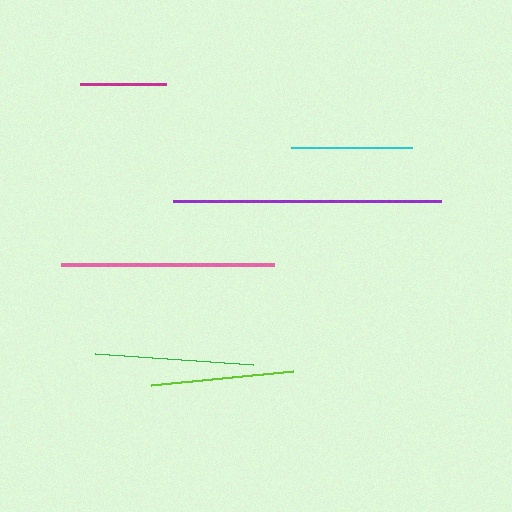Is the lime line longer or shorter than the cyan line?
The lime line is longer than the cyan line.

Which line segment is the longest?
The purple line is the longest at approximately 268 pixels.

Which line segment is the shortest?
The magenta line is the shortest at approximately 85 pixels.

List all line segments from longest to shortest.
From longest to shortest: purple, pink, green, lime, cyan, magenta.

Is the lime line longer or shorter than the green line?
The green line is longer than the lime line.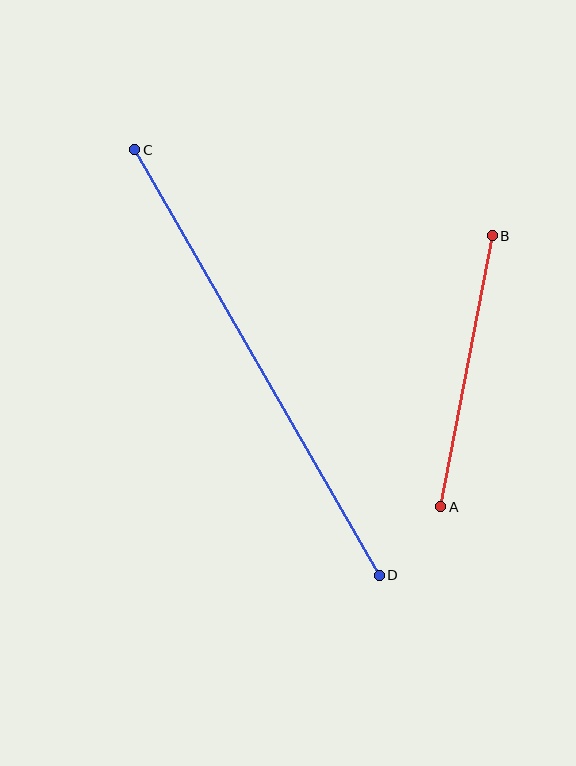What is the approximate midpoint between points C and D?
The midpoint is at approximately (257, 363) pixels.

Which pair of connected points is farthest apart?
Points C and D are farthest apart.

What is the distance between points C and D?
The distance is approximately 491 pixels.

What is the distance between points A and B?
The distance is approximately 276 pixels.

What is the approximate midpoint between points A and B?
The midpoint is at approximately (466, 371) pixels.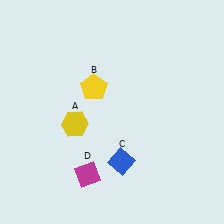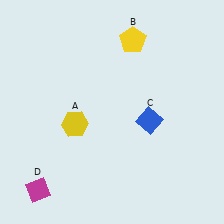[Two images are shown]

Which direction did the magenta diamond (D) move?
The magenta diamond (D) moved left.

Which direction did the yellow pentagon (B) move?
The yellow pentagon (B) moved up.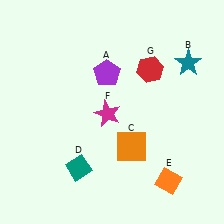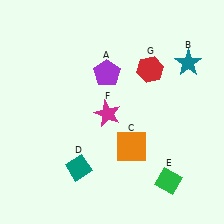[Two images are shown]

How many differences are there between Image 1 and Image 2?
There is 1 difference between the two images.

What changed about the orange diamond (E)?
In Image 1, E is orange. In Image 2, it changed to green.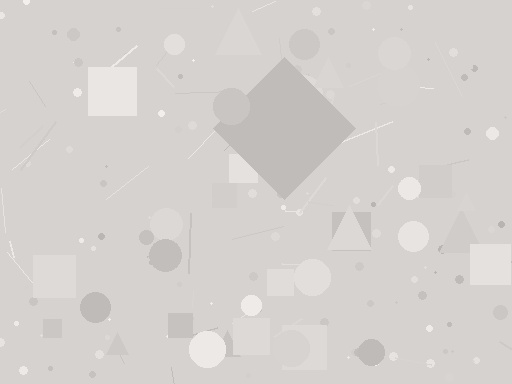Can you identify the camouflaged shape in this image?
The camouflaged shape is a diamond.